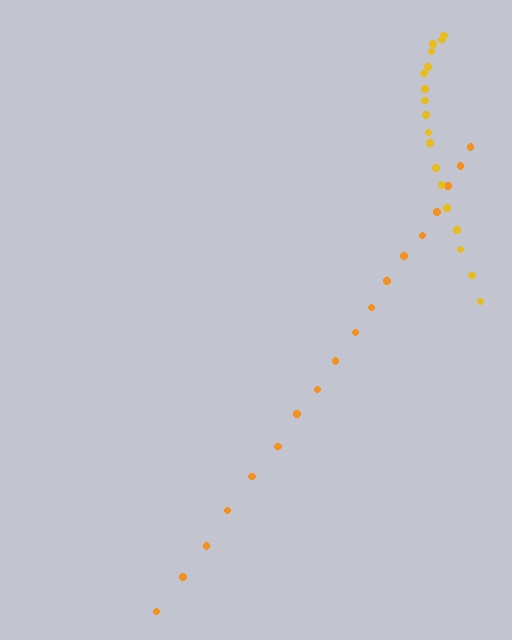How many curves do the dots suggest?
There are 2 distinct paths.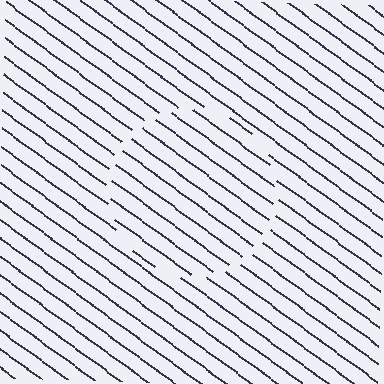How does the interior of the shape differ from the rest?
The interior of the shape contains the same grating, shifted by half a period — the contour is defined by the phase discontinuity where line-ends from the inner and outer gratings abut.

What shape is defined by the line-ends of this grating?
An illusory circle. The interior of the shape contains the same grating, shifted by half a period — the contour is defined by the phase discontinuity where line-ends from the inner and outer gratings abut.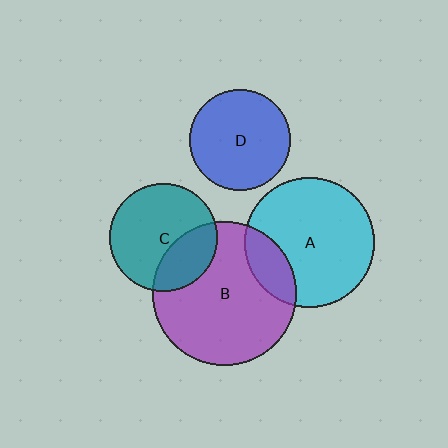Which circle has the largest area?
Circle B (purple).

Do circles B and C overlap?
Yes.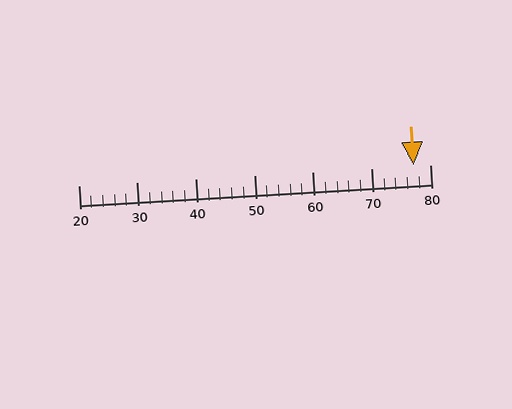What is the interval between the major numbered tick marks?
The major tick marks are spaced 10 units apart.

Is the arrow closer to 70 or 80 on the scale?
The arrow is closer to 80.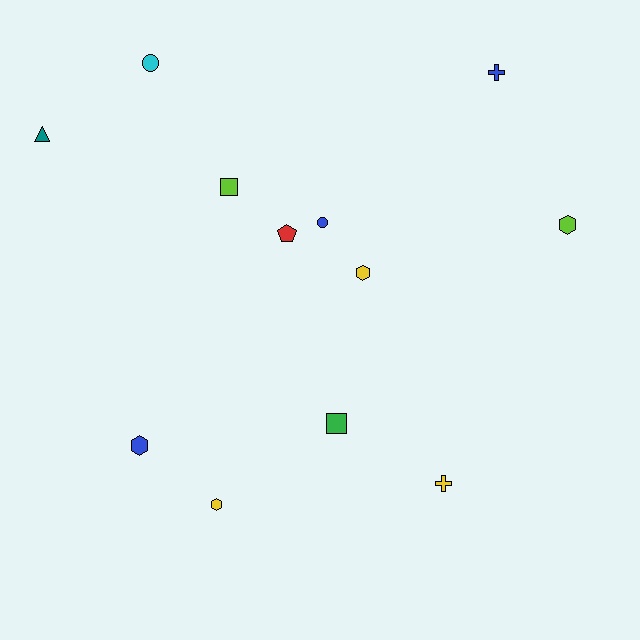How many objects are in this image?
There are 12 objects.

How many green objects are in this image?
There is 1 green object.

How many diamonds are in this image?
There are no diamonds.